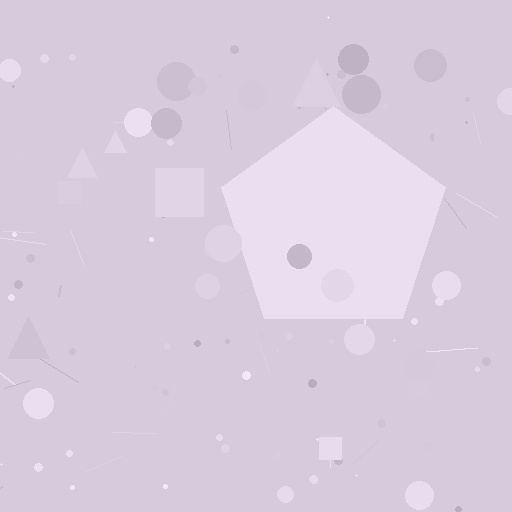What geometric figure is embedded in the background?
A pentagon is embedded in the background.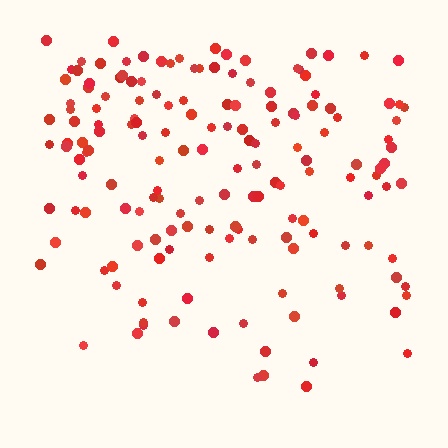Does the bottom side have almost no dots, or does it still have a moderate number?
Still a moderate number, just noticeably fewer than the top.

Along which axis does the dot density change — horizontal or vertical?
Vertical.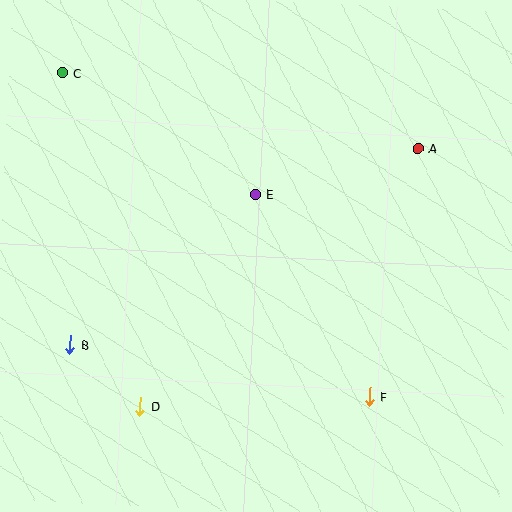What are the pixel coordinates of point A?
Point A is at (418, 148).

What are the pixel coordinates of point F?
Point F is at (369, 397).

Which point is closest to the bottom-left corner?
Point D is closest to the bottom-left corner.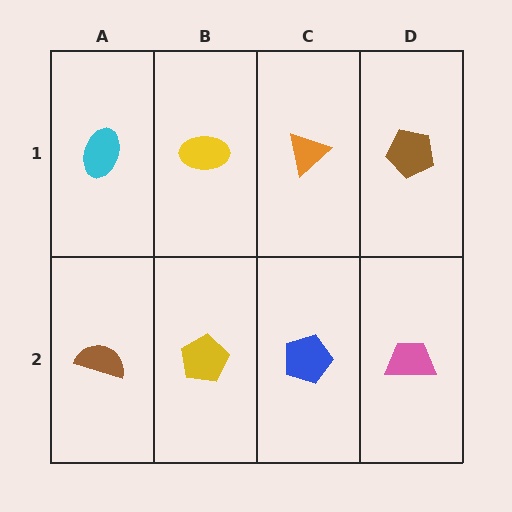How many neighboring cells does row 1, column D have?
2.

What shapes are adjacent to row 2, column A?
A cyan ellipse (row 1, column A), a yellow pentagon (row 2, column B).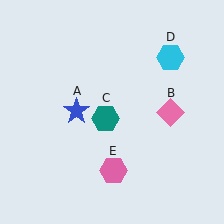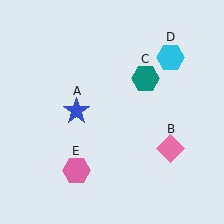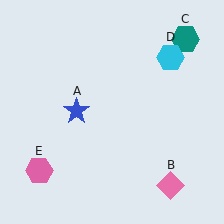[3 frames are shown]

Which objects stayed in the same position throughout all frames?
Blue star (object A) and cyan hexagon (object D) remained stationary.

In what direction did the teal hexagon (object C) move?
The teal hexagon (object C) moved up and to the right.